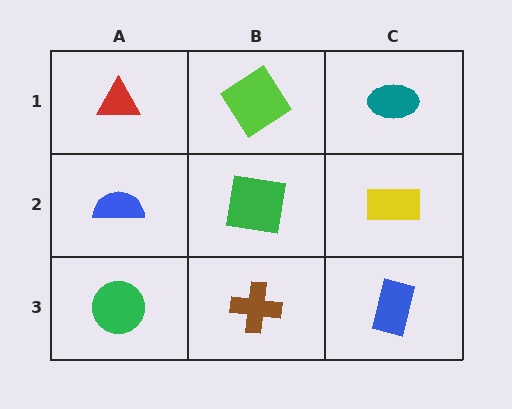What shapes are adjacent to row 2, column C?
A teal ellipse (row 1, column C), a blue rectangle (row 3, column C), a green square (row 2, column B).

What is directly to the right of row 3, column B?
A blue rectangle.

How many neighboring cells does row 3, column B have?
3.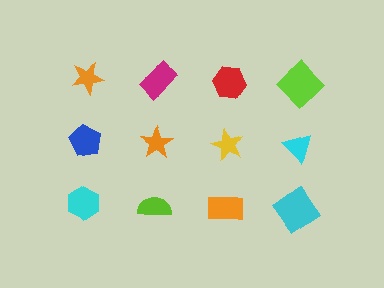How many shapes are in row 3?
4 shapes.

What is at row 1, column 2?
A magenta rectangle.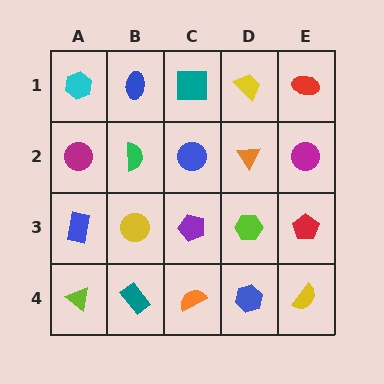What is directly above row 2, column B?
A blue ellipse.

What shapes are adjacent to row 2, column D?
A yellow trapezoid (row 1, column D), a lime hexagon (row 3, column D), a blue circle (row 2, column C), a magenta circle (row 2, column E).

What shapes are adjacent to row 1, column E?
A magenta circle (row 2, column E), a yellow trapezoid (row 1, column D).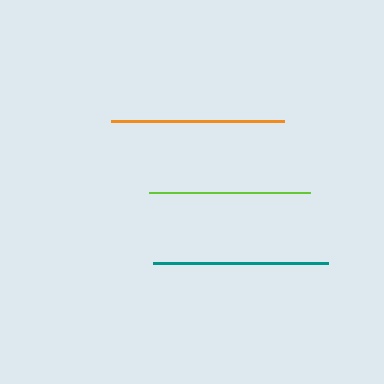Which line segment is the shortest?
The lime line is the shortest at approximately 161 pixels.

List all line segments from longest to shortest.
From longest to shortest: teal, orange, lime.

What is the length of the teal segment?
The teal segment is approximately 174 pixels long.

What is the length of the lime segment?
The lime segment is approximately 161 pixels long.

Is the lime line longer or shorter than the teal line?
The teal line is longer than the lime line.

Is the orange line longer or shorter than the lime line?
The orange line is longer than the lime line.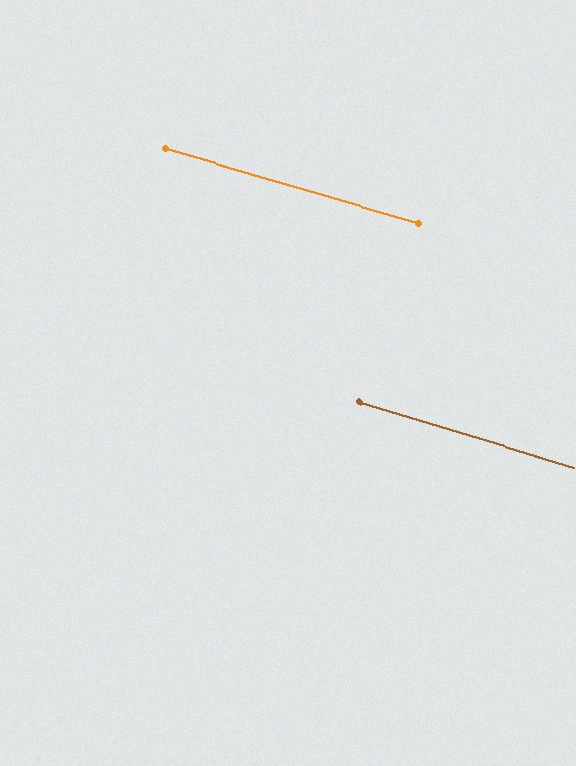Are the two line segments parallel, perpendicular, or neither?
Parallel — their directions differ by only 0.8°.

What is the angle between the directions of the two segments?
Approximately 1 degree.